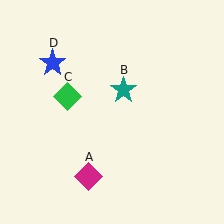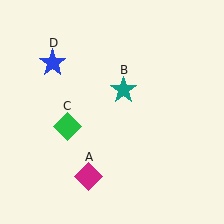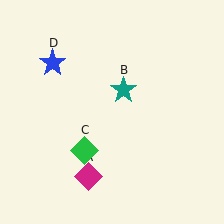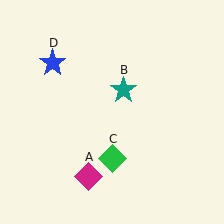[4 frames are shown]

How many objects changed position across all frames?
1 object changed position: green diamond (object C).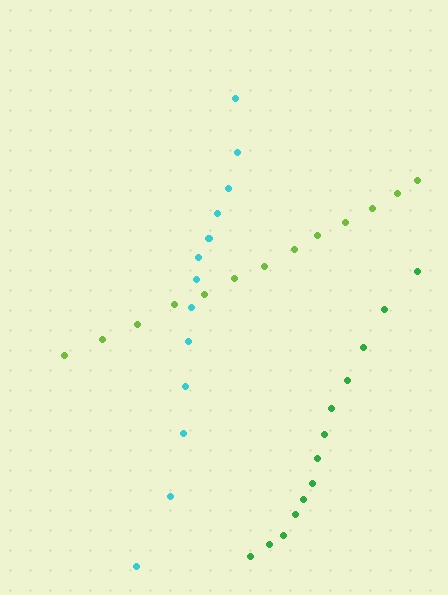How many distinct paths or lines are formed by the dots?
There are 3 distinct paths.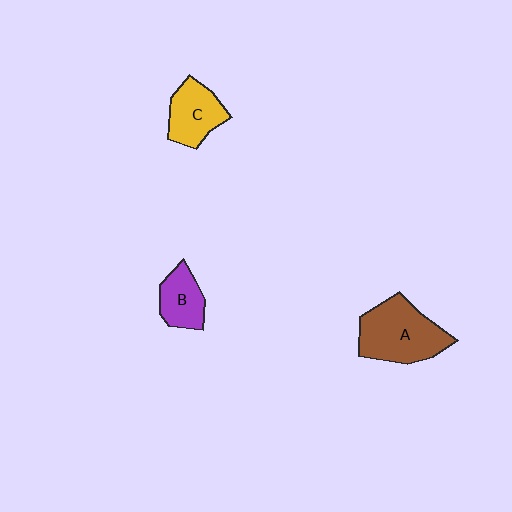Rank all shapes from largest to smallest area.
From largest to smallest: A (brown), C (yellow), B (purple).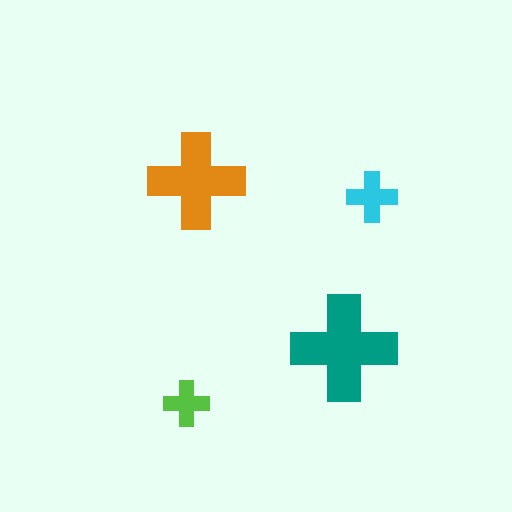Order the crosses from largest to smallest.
the teal one, the orange one, the cyan one, the lime one.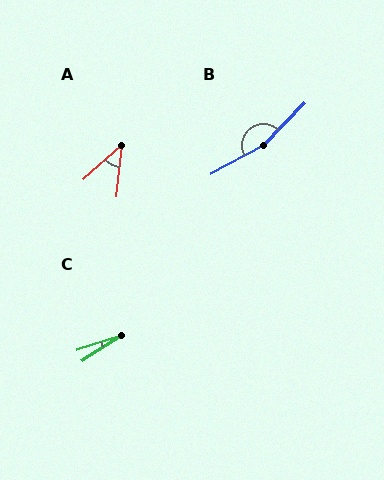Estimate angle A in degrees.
Approximately 43 degrees.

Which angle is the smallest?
C, at approximately 15 degrees.